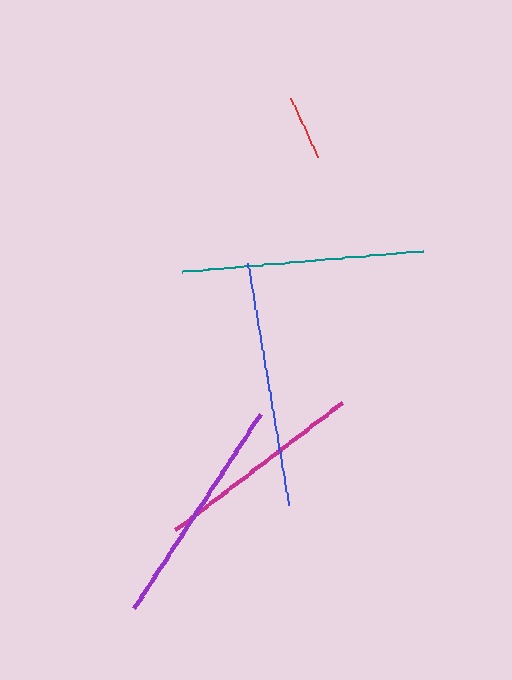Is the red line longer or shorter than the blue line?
The blue line is longer than the red line.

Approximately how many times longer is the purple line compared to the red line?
The purple line is approximately 3.6 times the length of the red line.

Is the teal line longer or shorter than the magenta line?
The teal line is longer than the magenta line.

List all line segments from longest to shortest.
From longest to shortest: blue, teal, purple, magenta, red.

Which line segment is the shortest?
The red line is the shortest at approximately 64 pixels.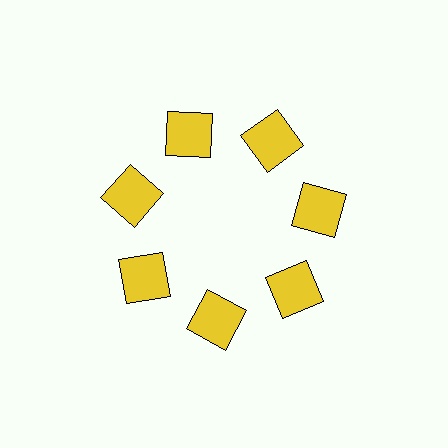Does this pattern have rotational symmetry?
Yes, this pattern has 7-fold rotational symmetry. It looks the same after rotating 51 degrees around the center.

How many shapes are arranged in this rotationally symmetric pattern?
There are 7 shapes, arranged in 7 groups of 1.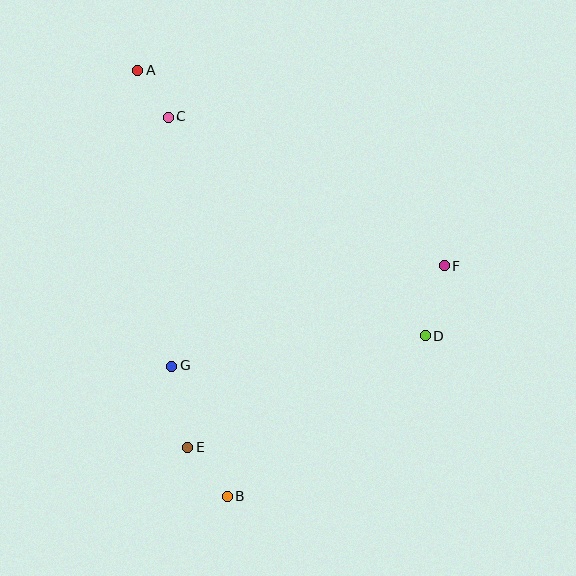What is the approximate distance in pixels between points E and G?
The distance between E and G is approximately 84 pixels.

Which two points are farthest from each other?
Points A and B are farthest from each other.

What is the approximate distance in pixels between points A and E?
The distance between A and E is approximately 381 pixels.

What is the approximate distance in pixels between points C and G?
The distance between C and G is approximately 249 pixels.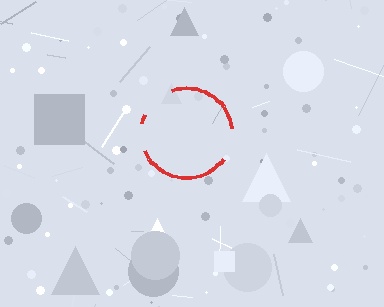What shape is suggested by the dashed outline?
The dashed outline suggests a circle.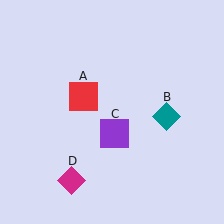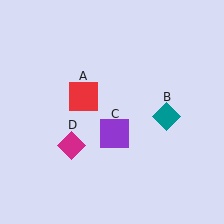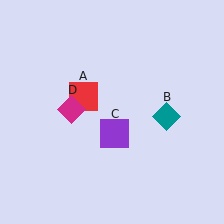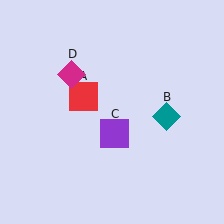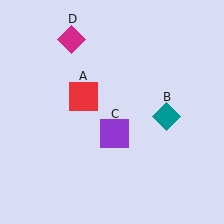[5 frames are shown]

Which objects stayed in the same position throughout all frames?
Red square (object A) and teal diamond (object B) and purple square (object C) remained stationary.